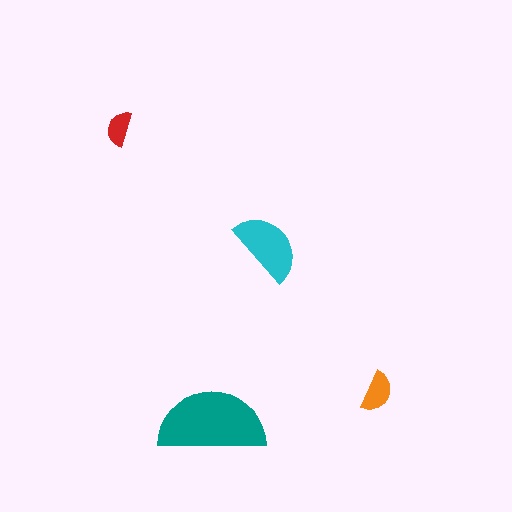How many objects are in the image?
There are 4 objects in the image.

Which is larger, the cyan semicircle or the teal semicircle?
The teal one.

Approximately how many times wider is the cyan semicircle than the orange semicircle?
About 2 times wider.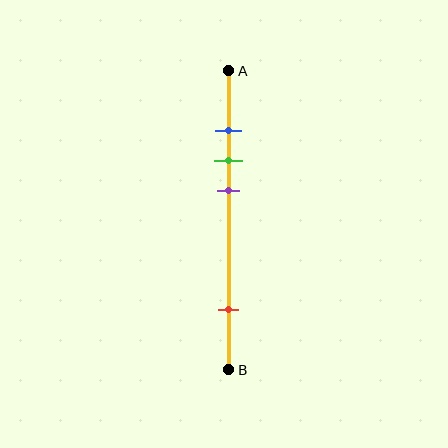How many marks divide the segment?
There are 4 marks dividing the segment.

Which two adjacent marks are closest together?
The blue and green marks are the closest adjacent pair.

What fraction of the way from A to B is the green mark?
The green mark is approximately 30% (0.3) of the way from A to B.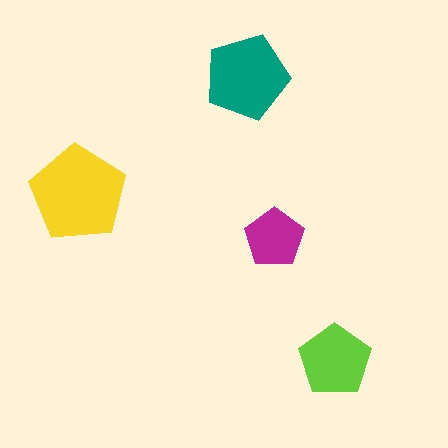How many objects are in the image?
There are 4 objects in the image.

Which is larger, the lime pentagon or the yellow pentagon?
The yellow one.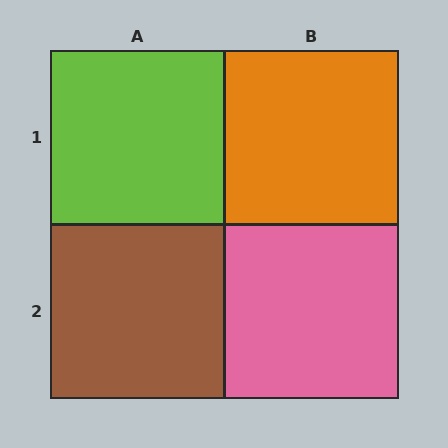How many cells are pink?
1 cell is pink.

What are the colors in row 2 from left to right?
Brown, pink.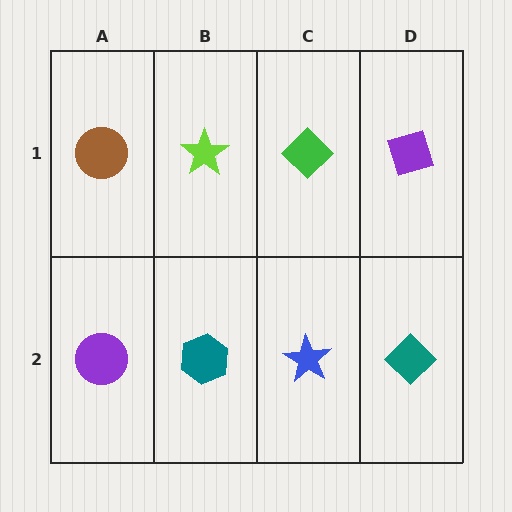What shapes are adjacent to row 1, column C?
A blue star (row 2, column C), a lime star (row 1, column B), a purple diamond (row 1, column D).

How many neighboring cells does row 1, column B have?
3.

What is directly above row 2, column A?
A brown circle.